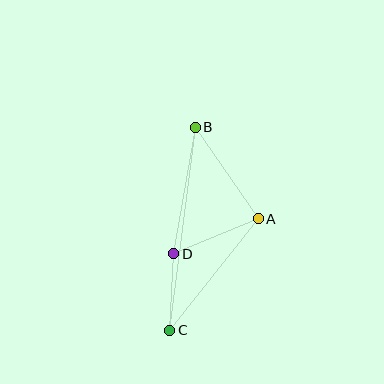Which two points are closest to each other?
Points C and D are closest to each other.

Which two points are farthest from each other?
Points B and C are farthest from each other.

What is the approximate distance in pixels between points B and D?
The distance between B and D is approximately 129 pixels.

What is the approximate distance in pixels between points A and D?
The distance between A and D is approximately 91 pixels.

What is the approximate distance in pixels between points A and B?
The distance between A and B is approximately 111 pixels.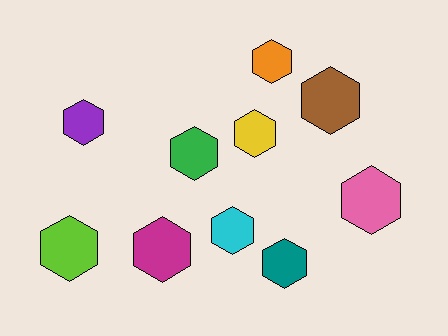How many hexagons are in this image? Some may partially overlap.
There are 10 hexagons.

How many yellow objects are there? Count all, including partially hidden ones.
There is 1 yellow object.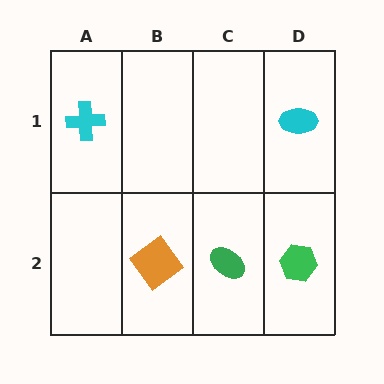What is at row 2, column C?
A green ellipse.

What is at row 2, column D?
A green hexagon.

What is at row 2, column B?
An orange diamond.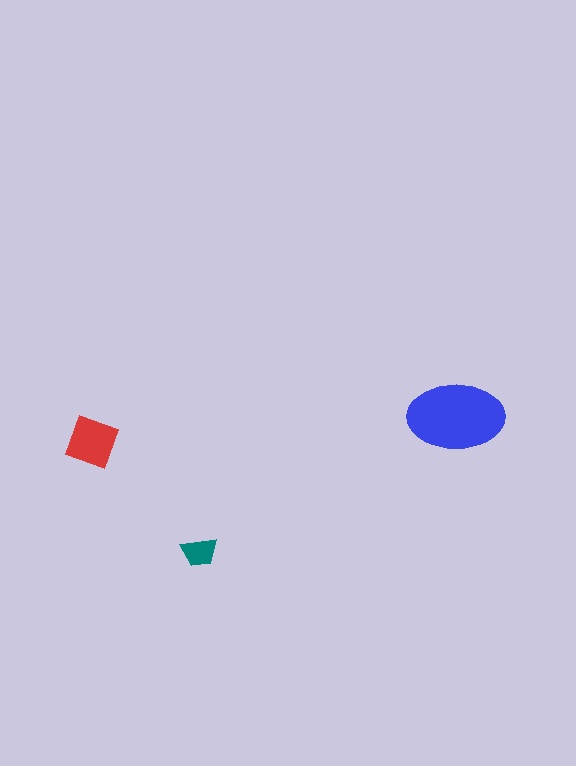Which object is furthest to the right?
The blue ellipse is rightmost.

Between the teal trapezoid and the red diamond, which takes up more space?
The red diamond.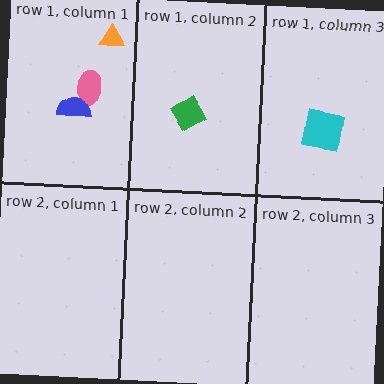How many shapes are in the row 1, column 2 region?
1.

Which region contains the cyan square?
The row 1, column 3 region.